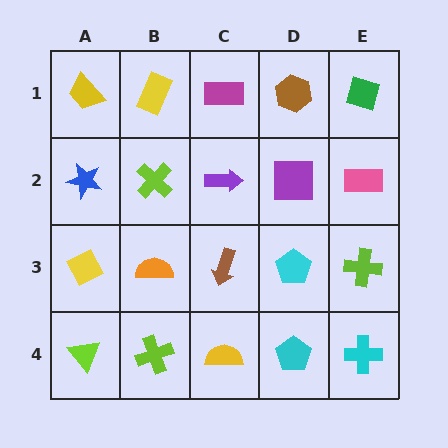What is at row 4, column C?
A yellow semicircle.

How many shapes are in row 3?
5 shapes.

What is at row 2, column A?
A blue star.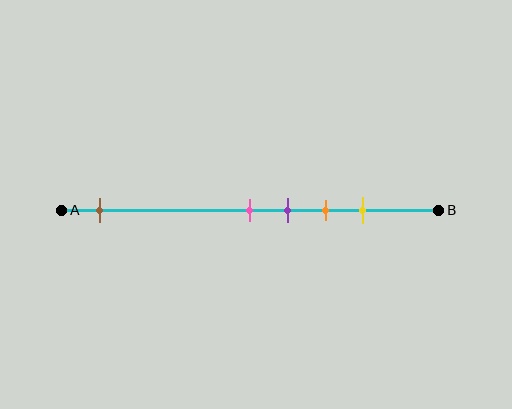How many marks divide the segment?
There are 5 marks dividing the segment.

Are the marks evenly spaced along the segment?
No, the marks are not evenly spaced.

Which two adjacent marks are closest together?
The pink and purple marks are the closest adjacent pair.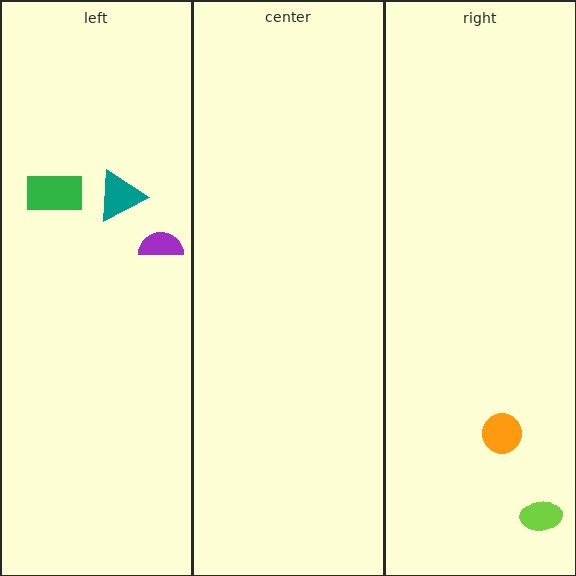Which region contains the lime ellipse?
The right region.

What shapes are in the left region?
The purple semicircle, the green rectangle, the teal triangle.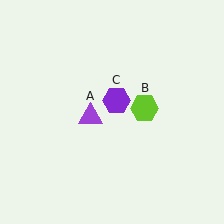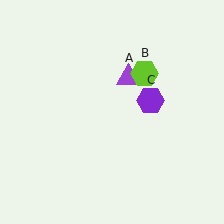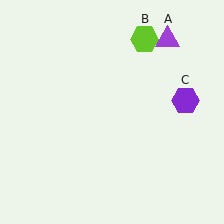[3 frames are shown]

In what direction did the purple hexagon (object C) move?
The purple hexagon (object C) moved right.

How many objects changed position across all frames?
3 objects changed position: purple triangle (object A), lime hexagon (object B), purple hexagon (object C).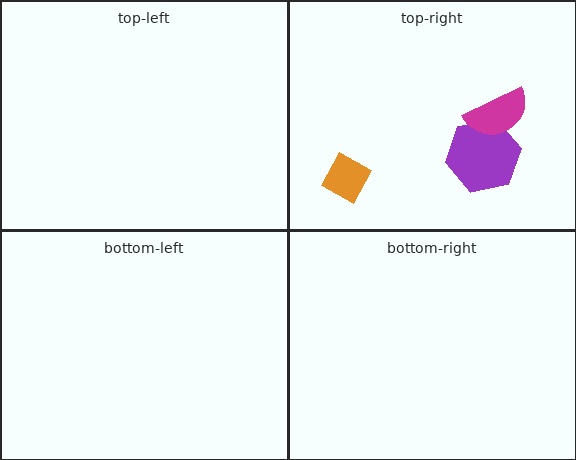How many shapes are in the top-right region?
3.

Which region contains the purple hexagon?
The top-right region.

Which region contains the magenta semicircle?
The top-right region.